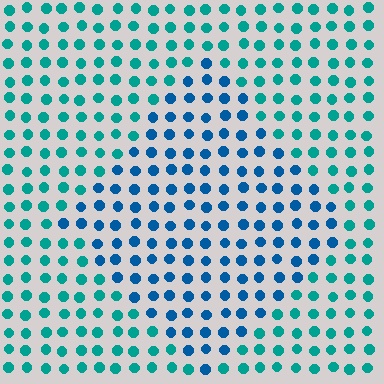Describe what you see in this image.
The image is filled with small teal elements in a uniform arrangement. A diamond-shaped region is visible where the elements are tinted to a slightly different hue, forming a subtle color boundary.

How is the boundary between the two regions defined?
The boundary is defined purely by a slight shift in hue (about 32 degrees). Spacing, size, and orientation are identical on both sides.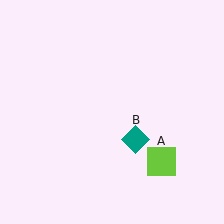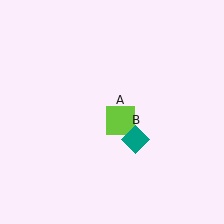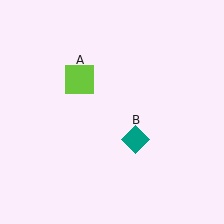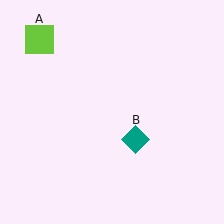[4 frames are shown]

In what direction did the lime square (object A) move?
The lime square (object A) moved up and to the left.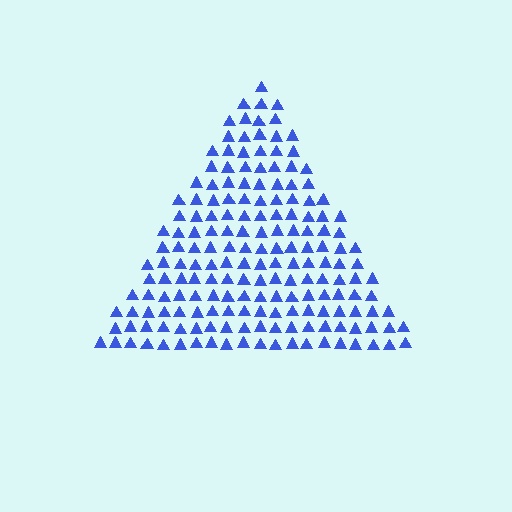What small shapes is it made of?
It is made of small triangles.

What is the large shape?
The large shape is a triangle.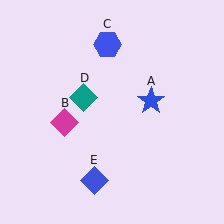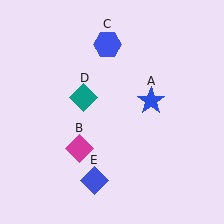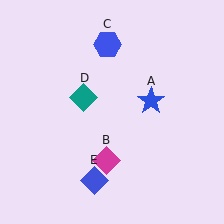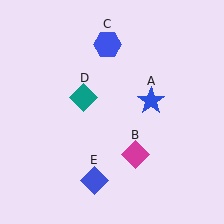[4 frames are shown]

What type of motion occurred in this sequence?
The magenta diamond (object B) rotated counterclockwise around the center of the scene.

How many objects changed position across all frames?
1 object changed position: magenta diamond (object B).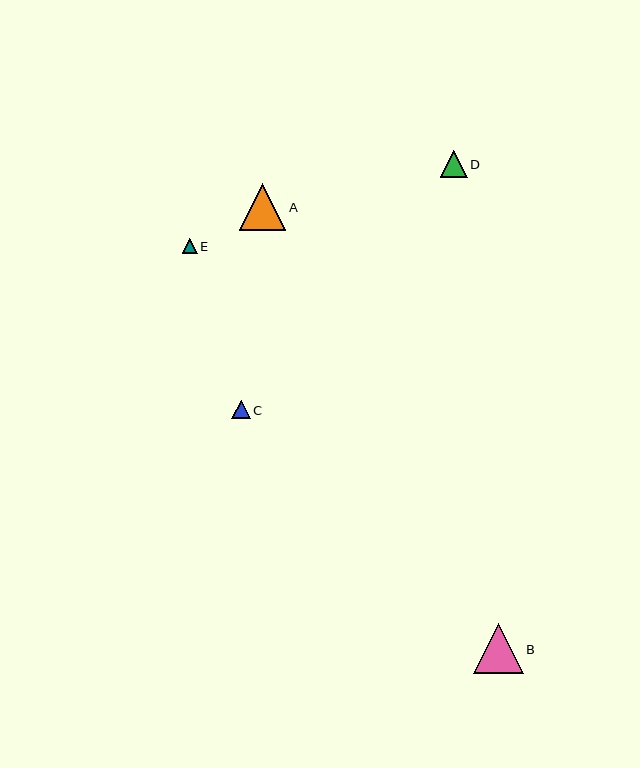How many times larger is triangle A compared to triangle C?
Triangle A is approximately 2.5 times the size of triangle C.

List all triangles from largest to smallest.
From largest to smallest: B, A, D, C, E.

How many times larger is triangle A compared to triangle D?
Triangle A is approximately 1.7 times the size of triangle D.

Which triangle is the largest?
Triangle B is the largest with a size of approximately 49 pixels.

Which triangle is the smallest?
Triangle E is the smallest with a size of approximately 15 pixels.